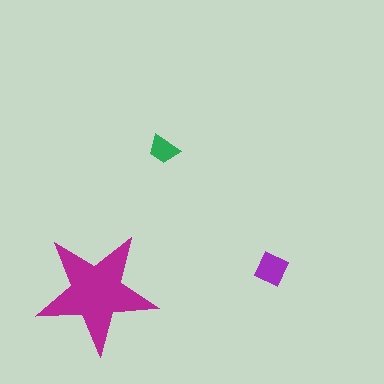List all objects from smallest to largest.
The green trapezoid, the purple square, the magenta star.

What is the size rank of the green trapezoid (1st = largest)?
3rd.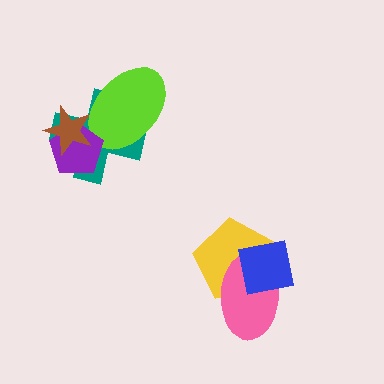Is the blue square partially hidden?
No, no other shape covers it.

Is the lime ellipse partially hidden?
Yes, it is partially covered by another shape.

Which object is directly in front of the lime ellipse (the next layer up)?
The purple pentagon is directly in front of the lime ellipse.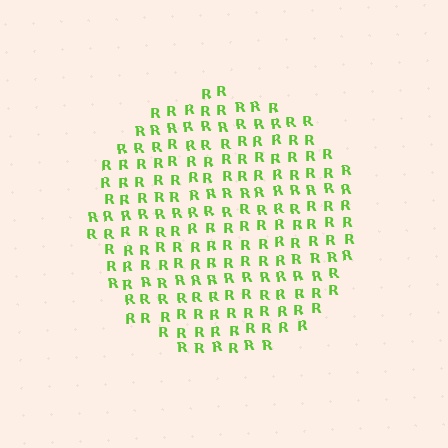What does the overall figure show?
The overall figure shows a circle.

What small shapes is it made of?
It is made of small letter R's.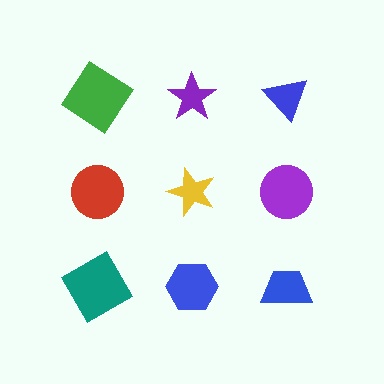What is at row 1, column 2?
A purple star.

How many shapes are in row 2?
3 shapes.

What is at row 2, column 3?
A purple circle.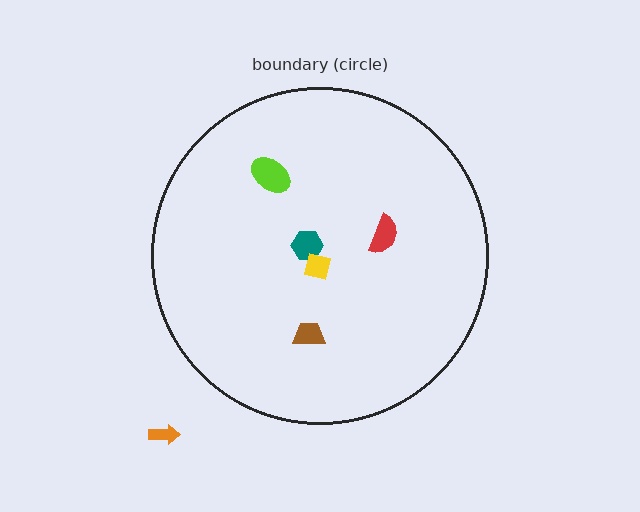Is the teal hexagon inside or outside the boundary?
Inside.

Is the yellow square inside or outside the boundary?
Inside.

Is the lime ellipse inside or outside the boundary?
Inside.